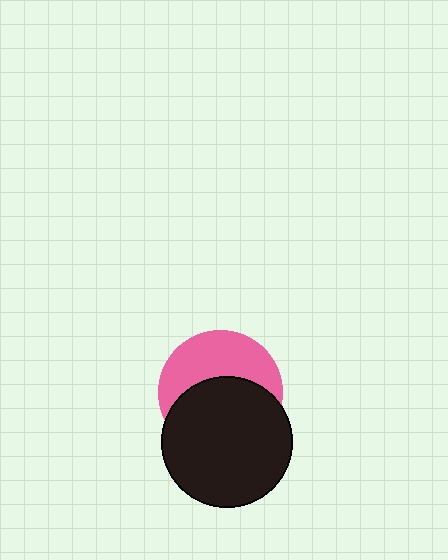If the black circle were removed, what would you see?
You would see the complete pink circle.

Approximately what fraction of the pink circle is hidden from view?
Roughly 55% of the pink circle is hidden behind the black circle.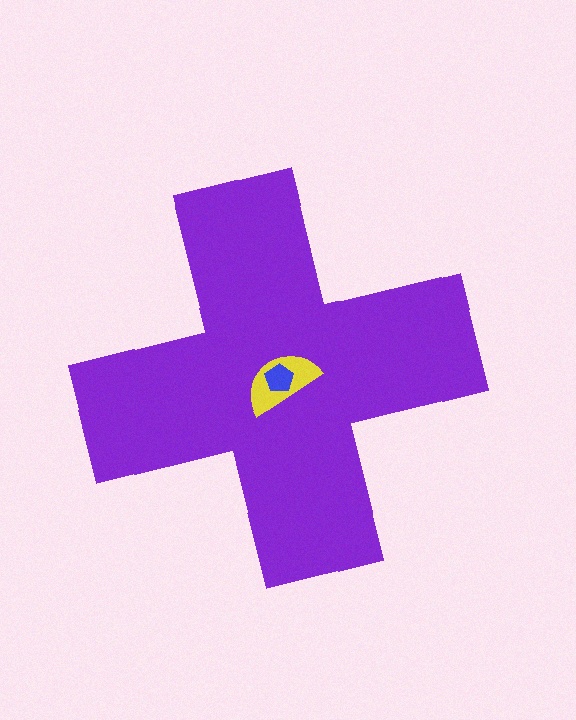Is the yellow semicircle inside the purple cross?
Yes.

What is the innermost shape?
The blue pentagon.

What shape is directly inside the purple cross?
The yellow semicircle.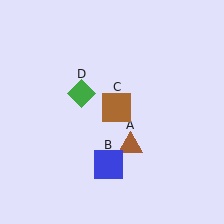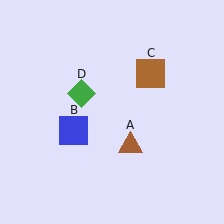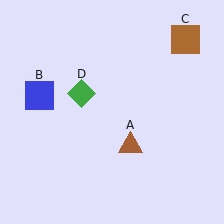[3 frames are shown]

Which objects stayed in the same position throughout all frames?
Brown triangle (object A) and green diamond (object D) remained stationary.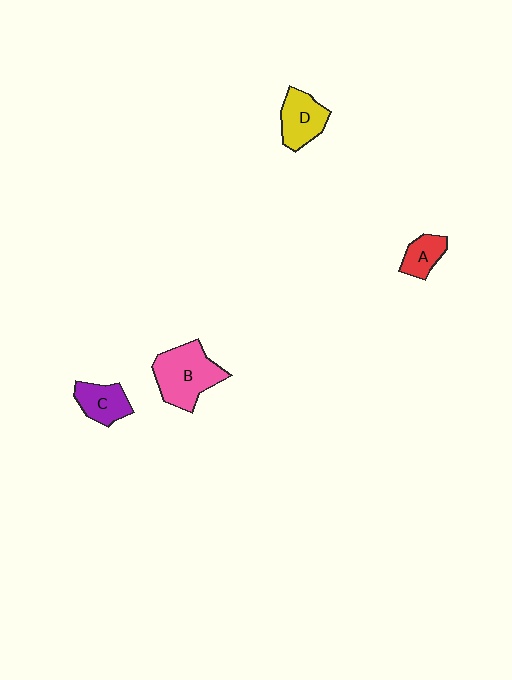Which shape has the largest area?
Shape B (pink).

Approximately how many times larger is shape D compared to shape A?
Approximately 1.5 times.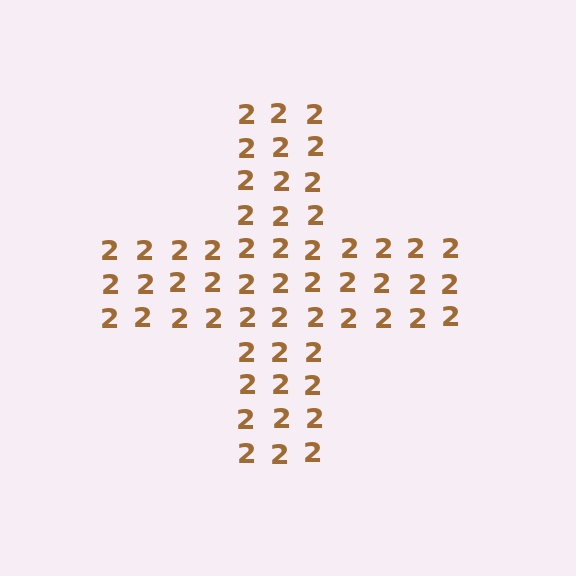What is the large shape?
The large shape is a cross.